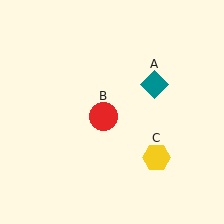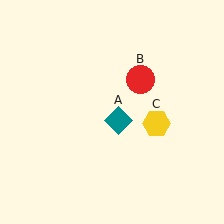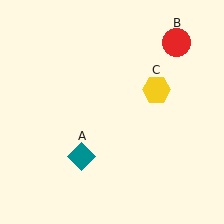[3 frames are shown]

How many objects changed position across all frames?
3 objects changed position: teal diamond (object A), red circle (object B), yellow hexagon (object C).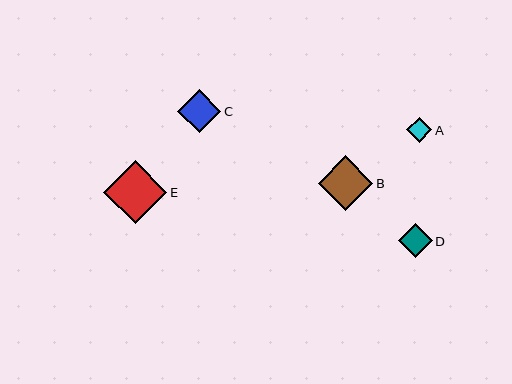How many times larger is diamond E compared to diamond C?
Diamond E is approximately 1.5 times the size of diamond C.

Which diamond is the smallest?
Diamond A is the smallest with a size of approximately 25 pixels.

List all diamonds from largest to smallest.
From largest to smallest: E, B, C, D, A.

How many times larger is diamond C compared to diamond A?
Diamond C is approximately 1.7 times the size of diamond A.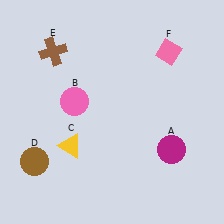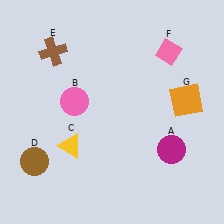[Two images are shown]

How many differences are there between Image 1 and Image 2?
There is 1 difference between the two images.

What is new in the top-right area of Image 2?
An orange square (G) was added in the top-right area of Image 2.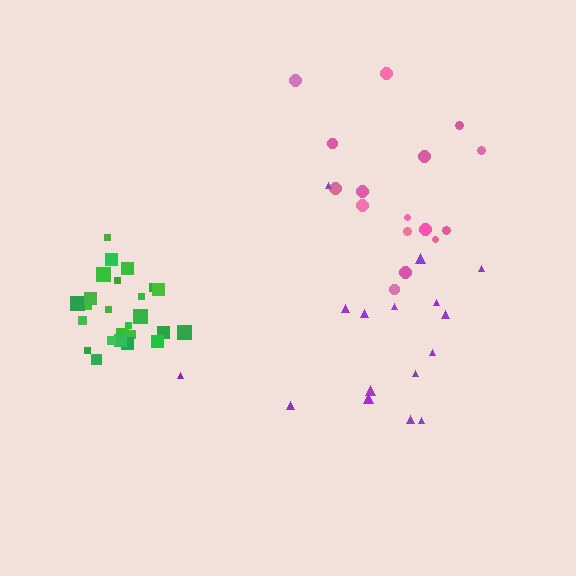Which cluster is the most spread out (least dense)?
Purple.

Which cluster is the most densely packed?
Green.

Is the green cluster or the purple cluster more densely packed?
Green.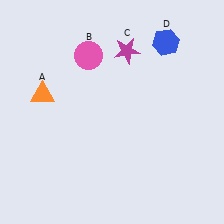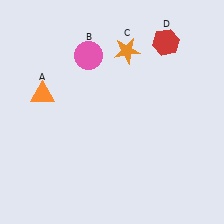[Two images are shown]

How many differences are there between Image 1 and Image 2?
There are 2 differences between the two images.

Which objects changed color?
C changed from magenta to orange. D changed from blue to red.